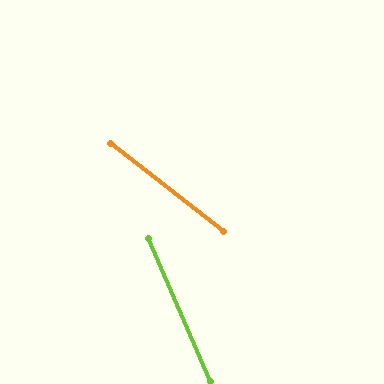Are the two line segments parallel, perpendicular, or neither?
Neither parallel nor perpendicular — they differ by about 29°.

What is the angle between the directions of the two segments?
Approximately 29 degrees.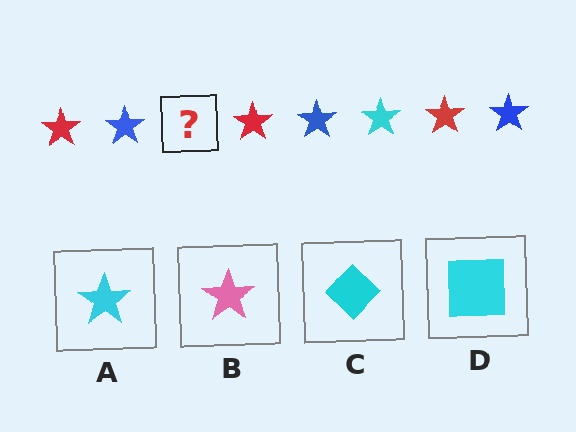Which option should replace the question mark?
Option A.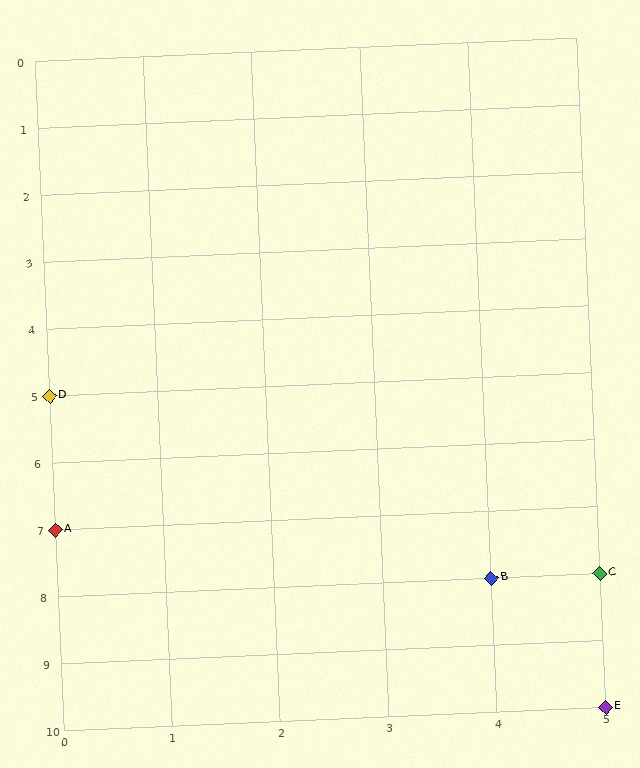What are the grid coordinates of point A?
Point A is at grid coordinates (0, 7).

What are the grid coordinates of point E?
Point E is at grid coordinates (5, 10).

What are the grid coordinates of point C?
Point C is at grid coordinates (5, 8).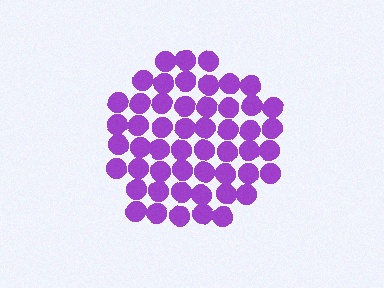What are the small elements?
The small elements are circles.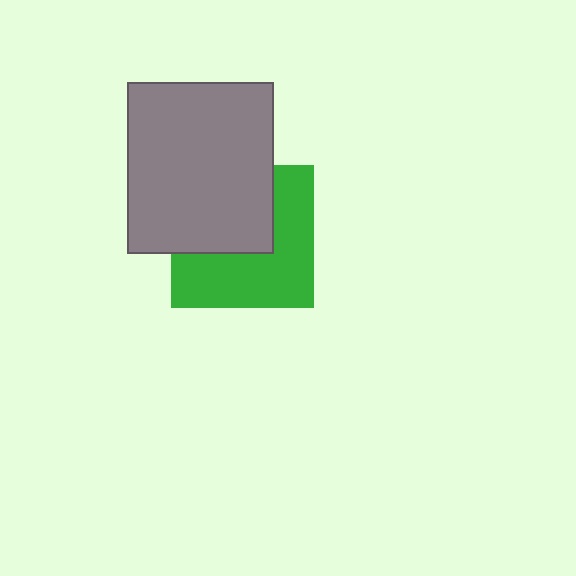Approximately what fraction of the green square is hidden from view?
Roughly 45% of the green square is hidden behind the gray rectangle.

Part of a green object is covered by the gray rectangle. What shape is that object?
It is a square.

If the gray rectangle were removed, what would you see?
You would see the complete green square.